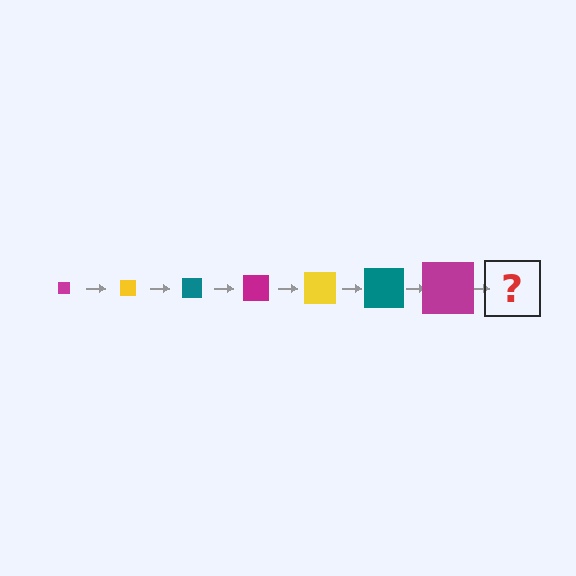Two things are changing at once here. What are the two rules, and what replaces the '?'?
The two rules are that the square grows larger each step and the color cycles through magenta, yellow, and teal. The '?' should be a yellow square, larger than the previous one.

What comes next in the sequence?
The next element should be a yellow square, larger than the previous one.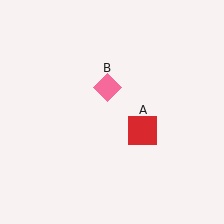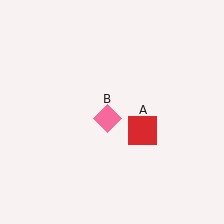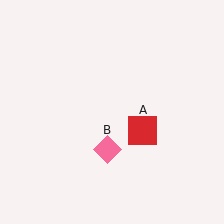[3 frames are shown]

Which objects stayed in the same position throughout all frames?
Red square (object A) remained stationary.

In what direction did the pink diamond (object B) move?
The pink diamond (object B) moved down.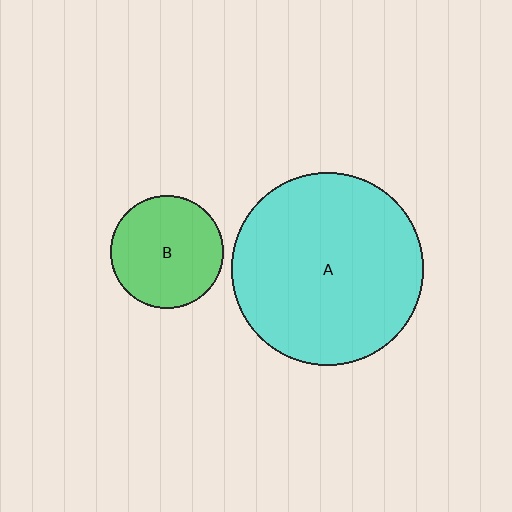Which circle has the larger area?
Circle A (cyan).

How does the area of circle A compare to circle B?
Approximately 2.9 times.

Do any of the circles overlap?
No, none of the circles overlap.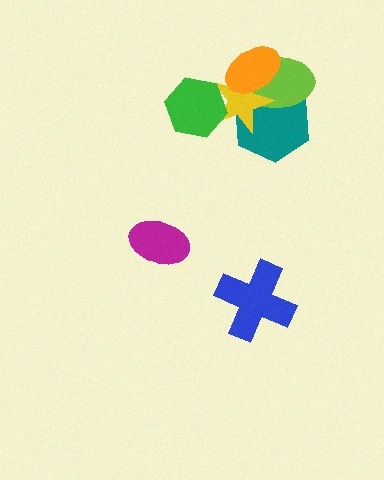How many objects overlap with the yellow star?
4 objects overlap with the yellow star.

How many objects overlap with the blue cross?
0 objects overlap with the blue cross.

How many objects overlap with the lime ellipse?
3 objects overlap with the lime ellipse.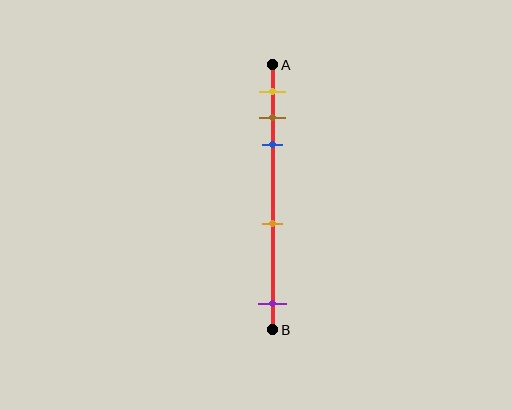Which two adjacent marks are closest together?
The brown and blue marks are the closest adjacent pair.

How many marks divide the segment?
There are 5 marks dividing the segment.